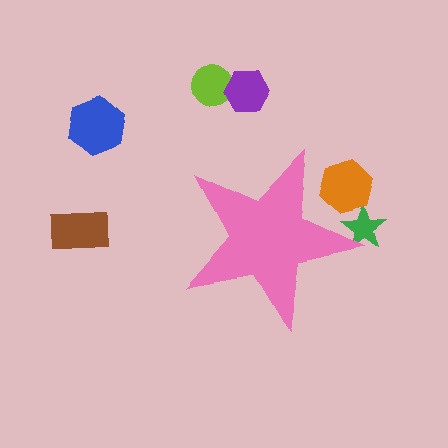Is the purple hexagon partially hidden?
No, the purple hexagon is fully visible.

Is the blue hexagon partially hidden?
No, the blue hexagon is fully visible.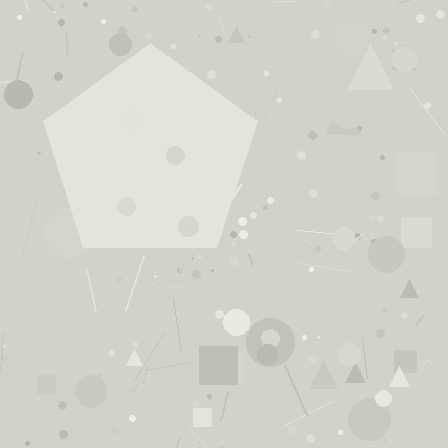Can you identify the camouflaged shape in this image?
The camouflaged shape is a pentagon.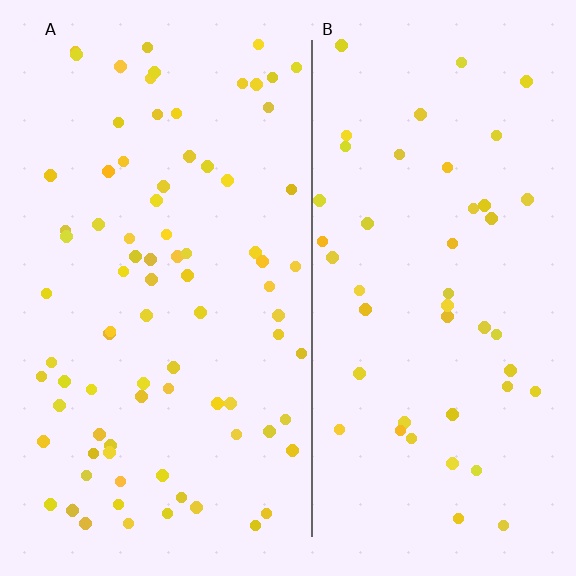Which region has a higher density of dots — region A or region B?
A (the left).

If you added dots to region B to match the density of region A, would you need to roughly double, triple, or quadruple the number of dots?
Approximately double.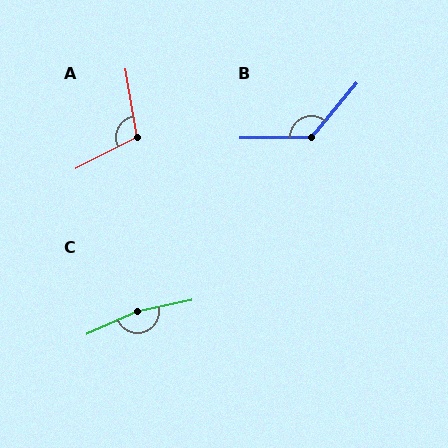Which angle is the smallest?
A, at approximately 108 degrees.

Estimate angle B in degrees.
Approximately 130 degrees.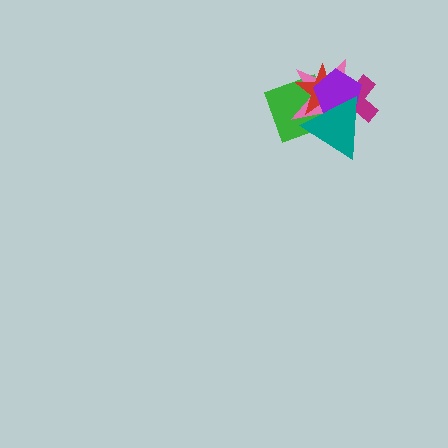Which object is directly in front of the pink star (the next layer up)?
The magenta cross is directly in front of the pink star.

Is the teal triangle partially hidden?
No, no other shape covers it.